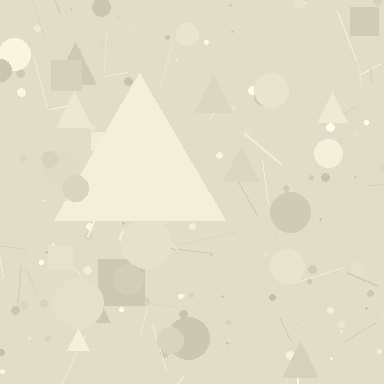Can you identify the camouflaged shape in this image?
The camouflaged shape is a triangle.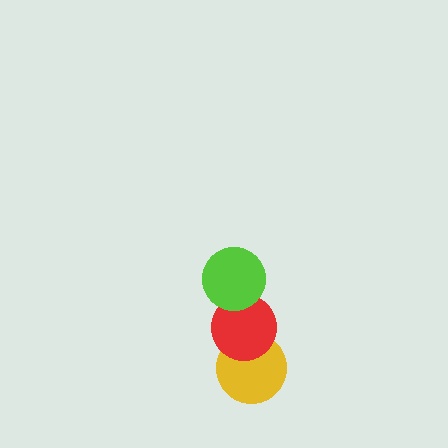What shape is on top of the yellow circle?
The red circle is on top of the yellow circle.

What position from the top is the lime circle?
The lime circle is 1st from the top.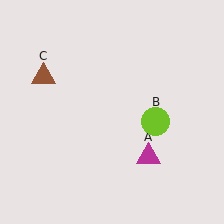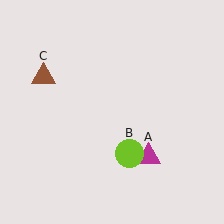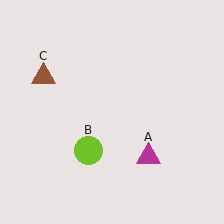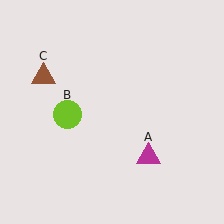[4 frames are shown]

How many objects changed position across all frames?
1 object changed position: lime circle (object B).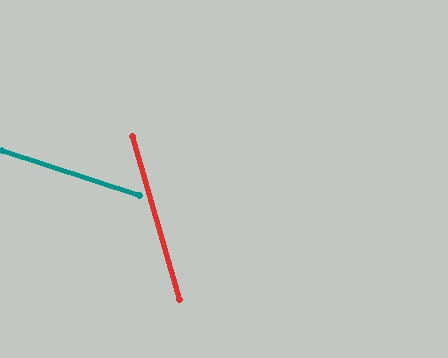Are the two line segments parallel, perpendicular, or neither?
Neither parallel nor perpendicular — they differ by about 56°.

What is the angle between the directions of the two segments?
Approximately 56 degrees.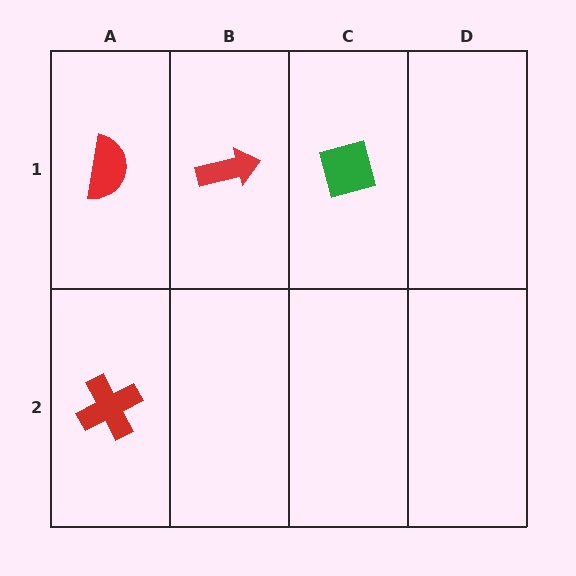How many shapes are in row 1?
3 shapes.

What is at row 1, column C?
A green square.